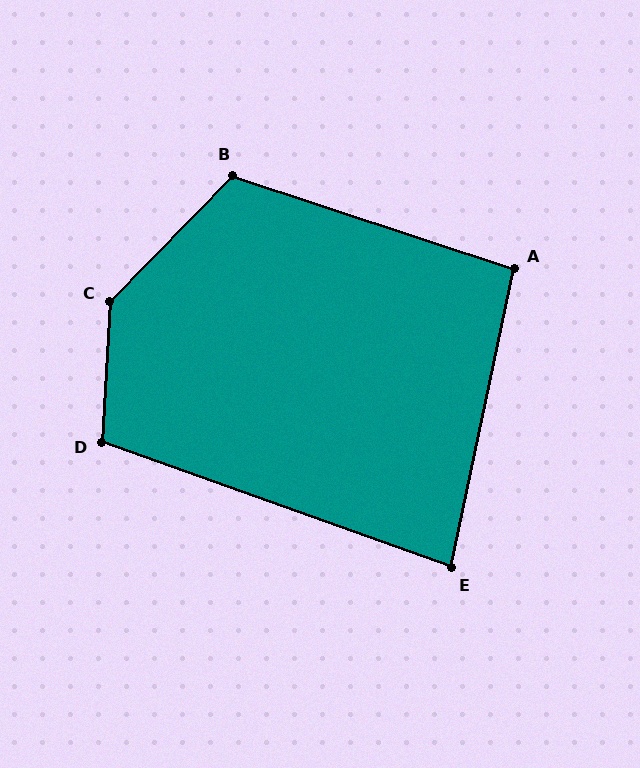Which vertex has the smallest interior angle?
E, at approximately 82 degrees.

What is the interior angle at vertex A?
Approximately 96 degrees (obtuse).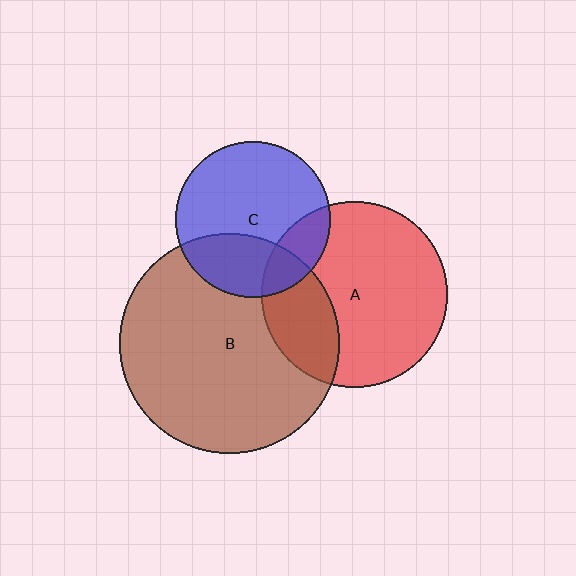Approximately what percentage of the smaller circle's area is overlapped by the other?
Approximately 30%.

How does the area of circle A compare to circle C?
Approximately 1.4 times.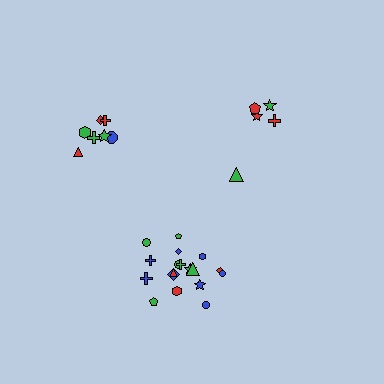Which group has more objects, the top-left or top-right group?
The top-left group.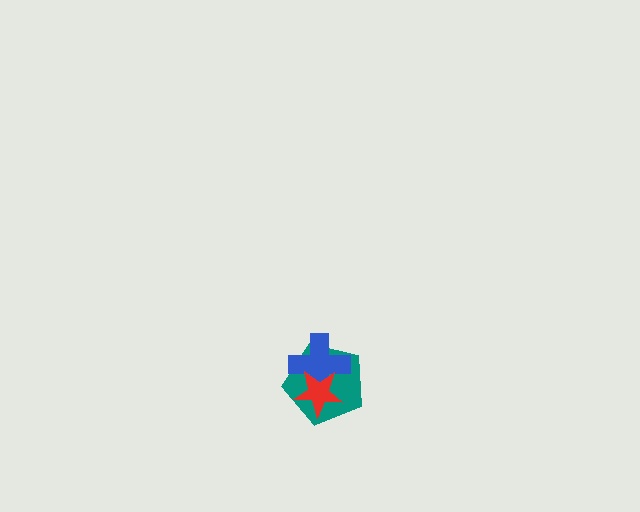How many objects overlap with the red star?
2 objects overlap with the red star.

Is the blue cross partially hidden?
Yes, it is partially covered by another shape.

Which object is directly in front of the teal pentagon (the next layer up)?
The blue cross is directly in front of the teal pentagon.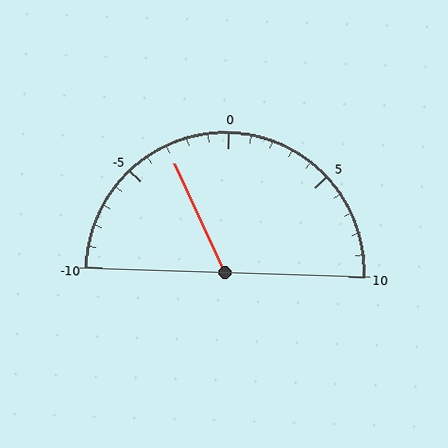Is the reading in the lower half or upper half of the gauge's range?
The reading is in the lower half of the range (-10 to 10).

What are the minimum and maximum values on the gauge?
The gauge ranges from -10 to 10.